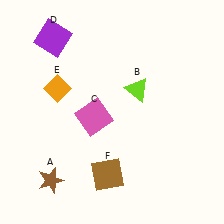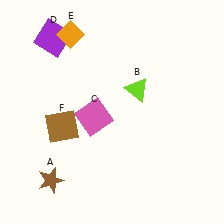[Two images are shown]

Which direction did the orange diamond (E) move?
The orange diamond (E) moved up.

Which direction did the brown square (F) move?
The brown square (F) moved up.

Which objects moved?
The objects that moved are: the orange diamond (E), the brown square (F).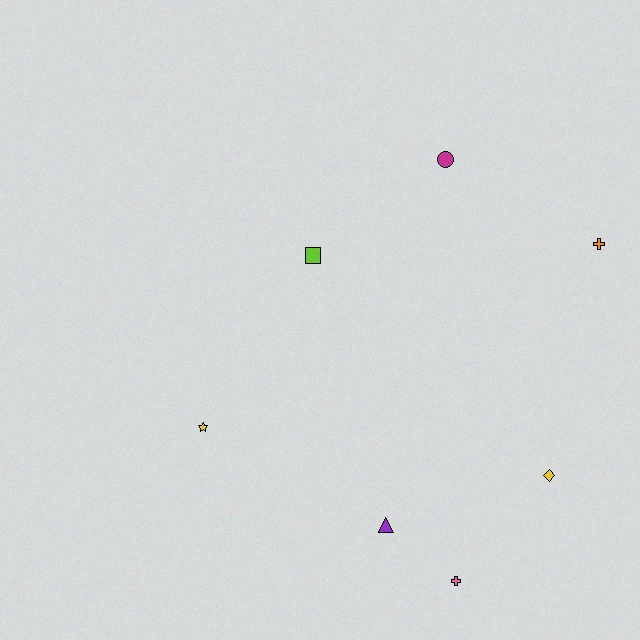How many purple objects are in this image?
There is 1 purple object.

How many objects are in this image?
There are 7 objects.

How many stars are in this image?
There is 1 star.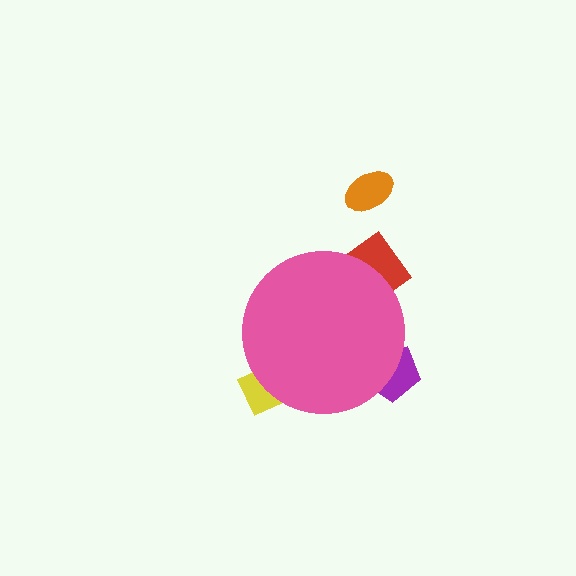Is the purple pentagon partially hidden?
Yes, the purple pentagon is partially hidden behind the pink circle.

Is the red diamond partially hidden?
Yes, the red diamond is partially hidden behind the pink circle.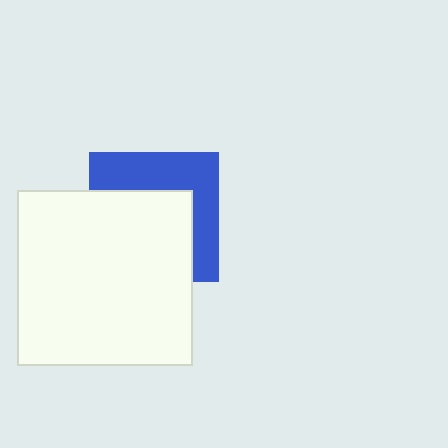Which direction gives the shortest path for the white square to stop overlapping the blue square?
Moving toward the lower-left gives the shortest separation.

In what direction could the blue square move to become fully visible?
The blue square could move toward the upper-right. That would shift it out from behind the white square entirely.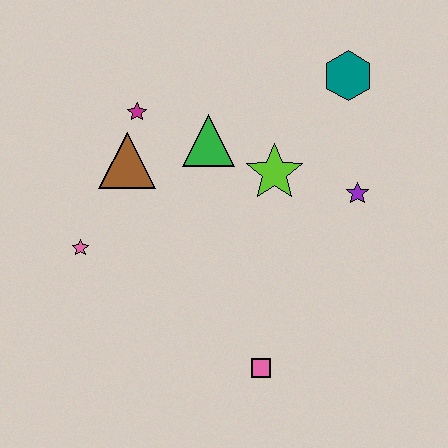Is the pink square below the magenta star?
Yes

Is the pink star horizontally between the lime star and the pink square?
No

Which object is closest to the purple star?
The lime star is closest to the purple star.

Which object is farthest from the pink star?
The teal hexagon is farthest from the pink star.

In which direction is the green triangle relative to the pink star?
The green triangle is to the right of the pink star.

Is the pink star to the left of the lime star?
Yes